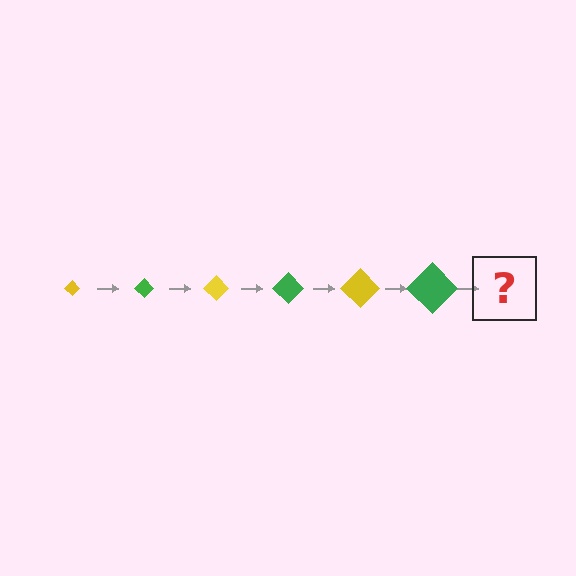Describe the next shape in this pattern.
It should be a yellow diamond, larger than the previous one.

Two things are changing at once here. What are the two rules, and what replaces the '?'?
The two rules are that the diamond grows larger each step and the color cycles through yellow and green. The '?' should be a yellow diamond, larger than the previous one.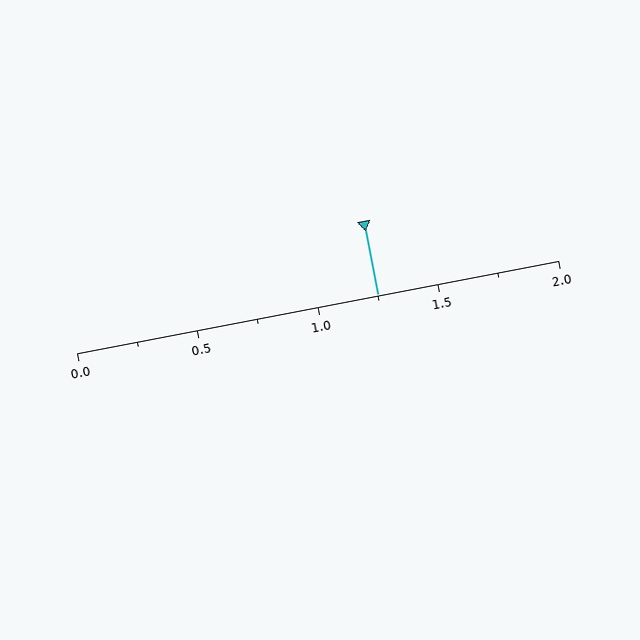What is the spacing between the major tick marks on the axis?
The major ticks are spaced 0.5 apart.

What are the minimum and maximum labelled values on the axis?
The axis runs from 0.0 to 2.0.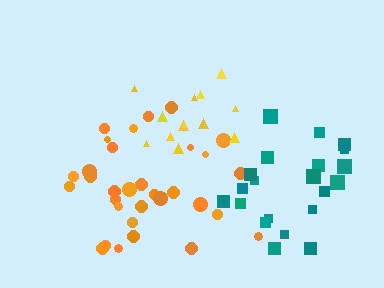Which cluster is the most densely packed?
Orange.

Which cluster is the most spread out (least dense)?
Teal.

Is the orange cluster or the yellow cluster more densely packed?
Orange.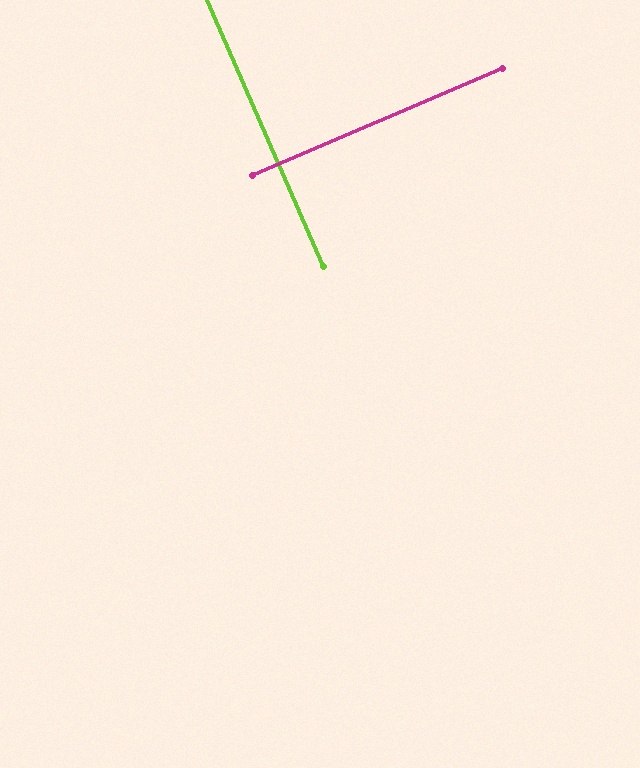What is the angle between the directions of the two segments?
Approximately 89 degrees.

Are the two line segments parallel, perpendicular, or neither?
Perpendicular — they meet at approximately 89°.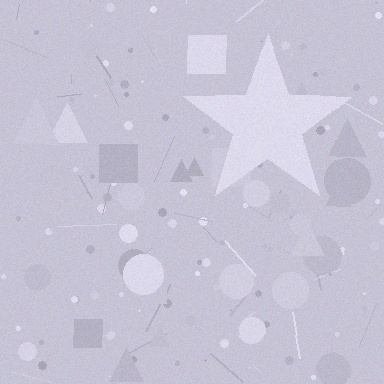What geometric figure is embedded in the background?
A star is embedded in the background.